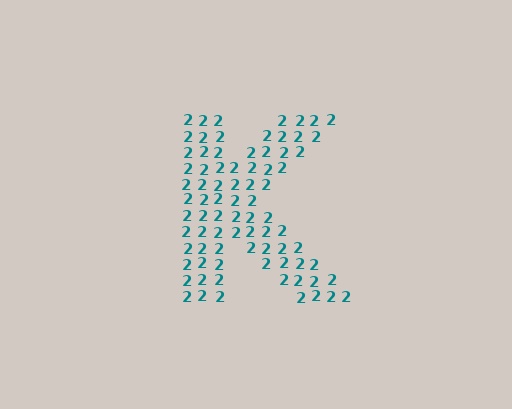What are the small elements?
The small elements are digit 2's.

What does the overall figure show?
The overall figure shows the letter K.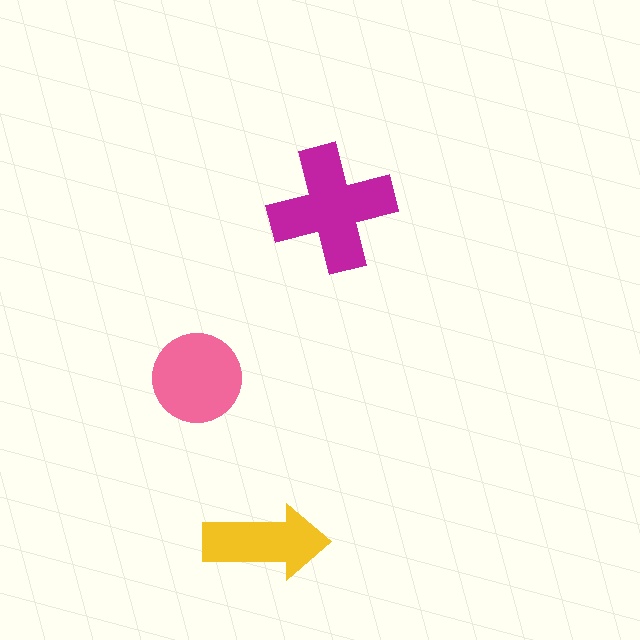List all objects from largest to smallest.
The magenta cross, the pink circle, the yellow arrow.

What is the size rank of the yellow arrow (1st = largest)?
3rd.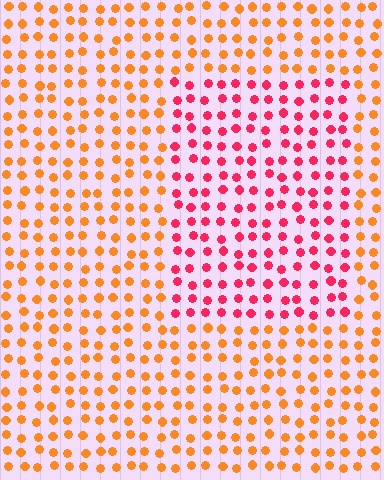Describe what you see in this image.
The image is filled with small orange elements in a uniform arrangement. A rectangle-shaped region is visible where the elements are tinted to a slightly different hue, forming a subtle color boundary.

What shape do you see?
I see a rectangle.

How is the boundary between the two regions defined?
The boundary is defined purely by a slight shift in hue (about 45 degrees). Spacing, size, and orientation are identical on both sides.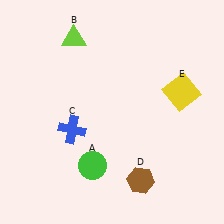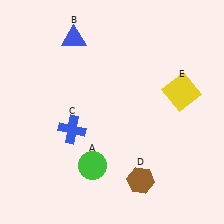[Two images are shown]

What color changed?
The triangle (B) changed from lime in Image 1 to blue in Image 2.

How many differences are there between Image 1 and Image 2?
There is 1 difference between the two images.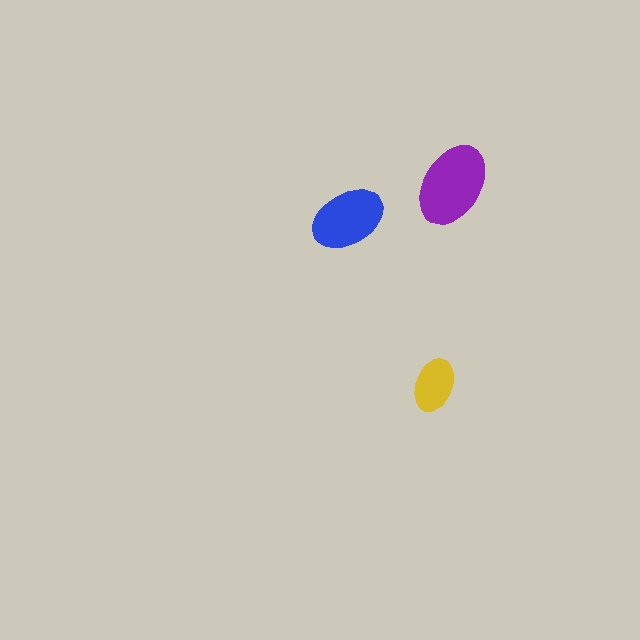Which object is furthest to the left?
The blue ellipse is leftmost.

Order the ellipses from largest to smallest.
the purple one, the blue one, the yellow one.